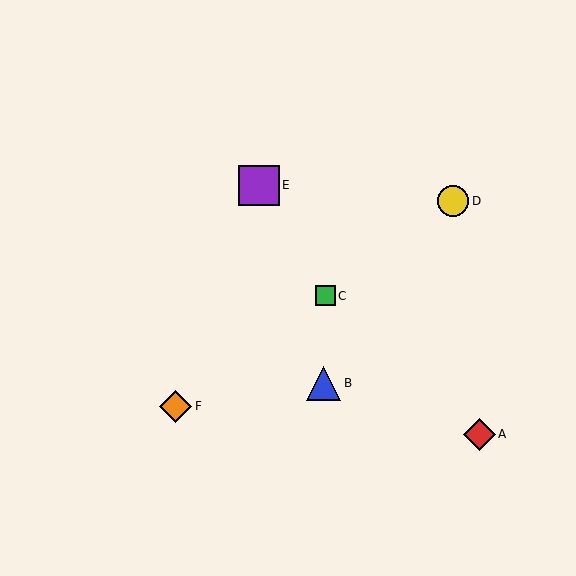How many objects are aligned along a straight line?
3 objects (C, D, F) are aligned along a straight line.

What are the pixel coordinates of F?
Object F is at (176, 406).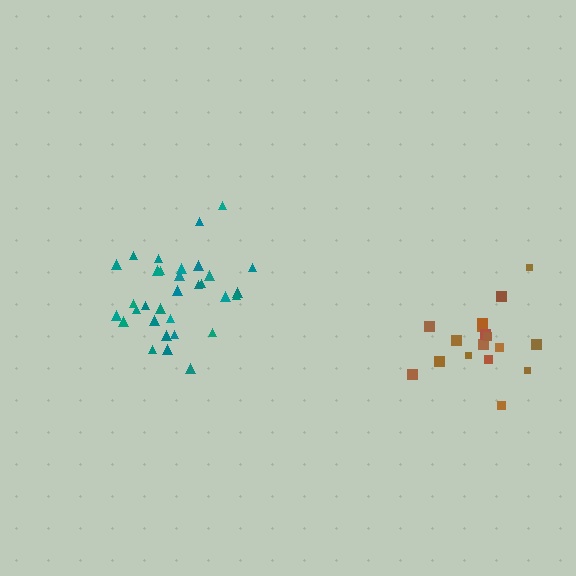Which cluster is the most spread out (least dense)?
Brown.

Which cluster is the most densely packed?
Teal.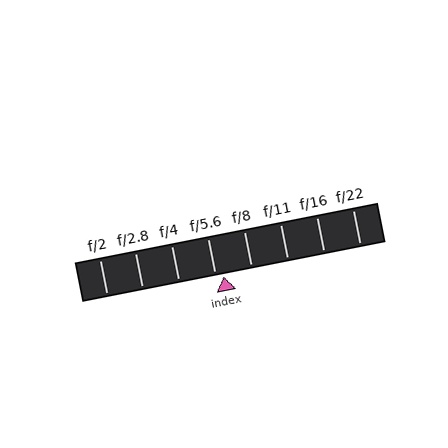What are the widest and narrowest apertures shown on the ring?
The widest aperture shown is f/2 and the narrowest is f/22.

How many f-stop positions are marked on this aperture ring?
There are 8 f-stop positions marked.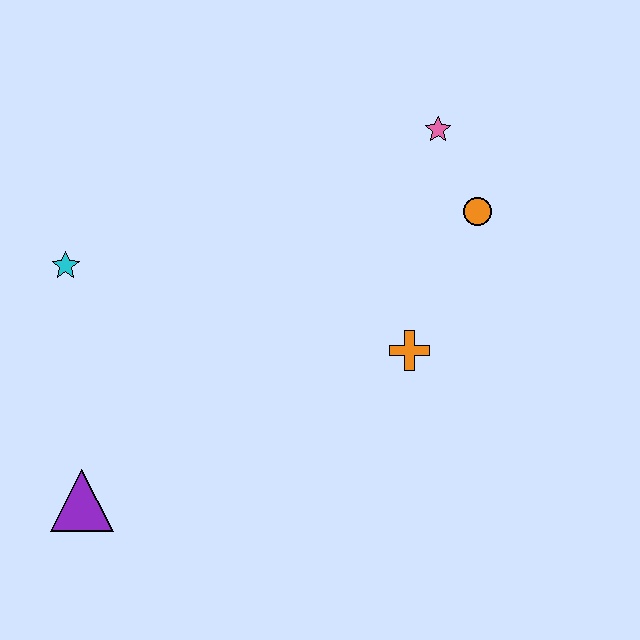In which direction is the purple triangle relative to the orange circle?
The purple triangle is to the left of the orange circle.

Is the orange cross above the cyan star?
No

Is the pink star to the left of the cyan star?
No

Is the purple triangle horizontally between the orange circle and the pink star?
No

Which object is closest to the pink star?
The orange circle is closest to the pink star.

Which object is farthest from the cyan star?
The orange circle is farthest from the cyan star.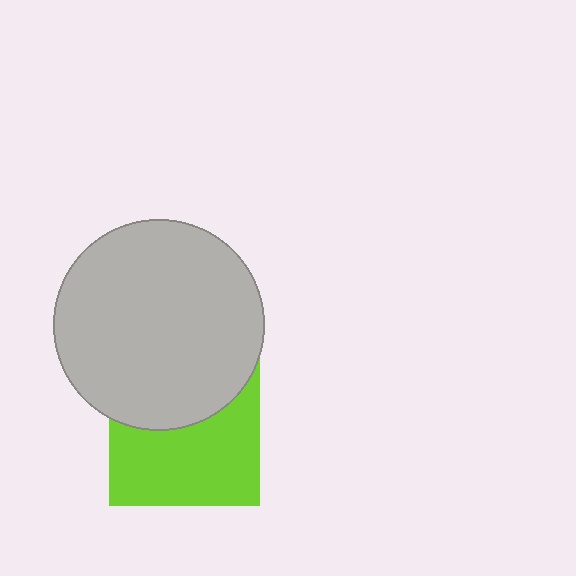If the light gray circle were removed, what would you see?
You would see the complete lime square.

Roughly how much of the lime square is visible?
About half of it is visible (roughly 59%).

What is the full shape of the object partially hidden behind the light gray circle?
The partially hidden object is a lime square.